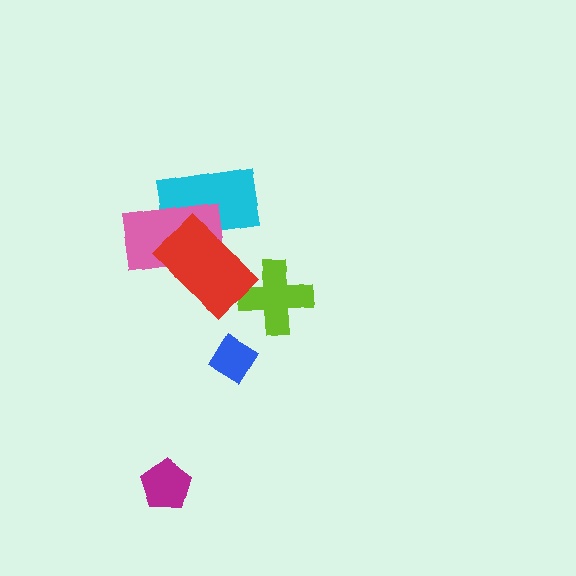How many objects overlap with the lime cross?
0 objects overlap with the lime cross.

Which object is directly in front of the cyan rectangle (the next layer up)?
The pink rectangle is directly in front of the cyan rectangle.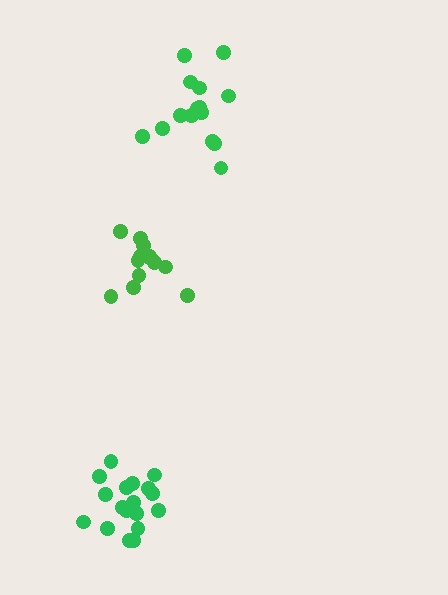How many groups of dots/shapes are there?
There are 3 groups.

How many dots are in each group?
Group 1: 14 dots, Group 2: 15 dots, Group 3: 19 dots (48 total).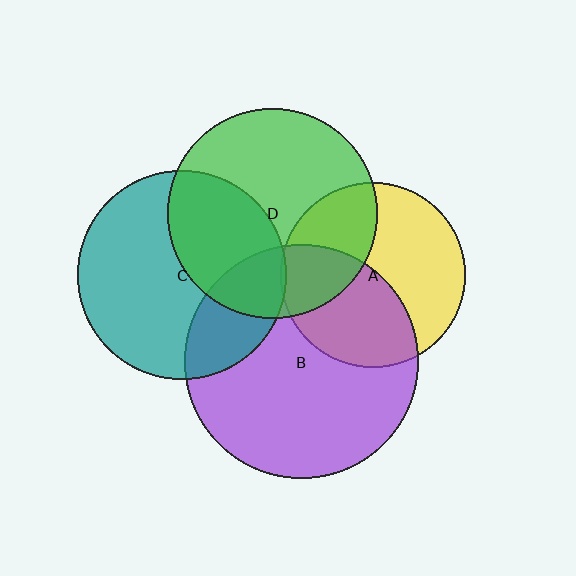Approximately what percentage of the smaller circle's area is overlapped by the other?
Approximately 25%.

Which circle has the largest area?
Circle B (purple).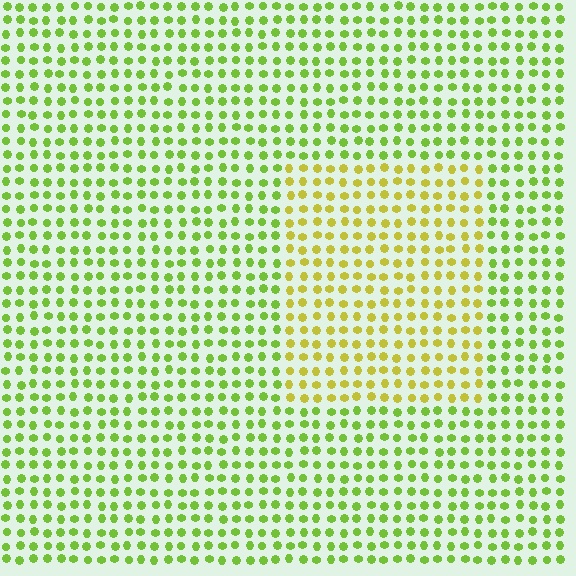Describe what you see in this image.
The image is filled with small lime elements in a uniform arrangement. A rectangle-shaped region is visible where the elements are tinted to a slightly different hue, forming a subtle color boundary.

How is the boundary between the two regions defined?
The boundary is defined purely by a slight shift in hue (about 35 degrees). Spacing, size, and orientation are identical on both sides.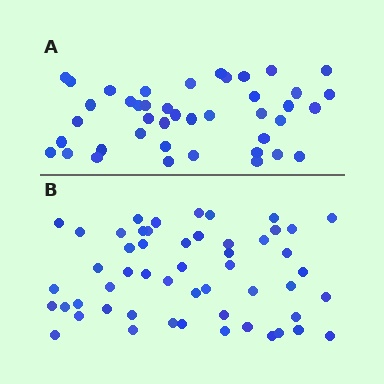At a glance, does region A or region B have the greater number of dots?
Region B (the bottom region) has more dots.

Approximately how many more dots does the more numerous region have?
Region B has roughly 12 or so more dots than region A.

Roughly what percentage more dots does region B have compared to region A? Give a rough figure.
About 25% more.